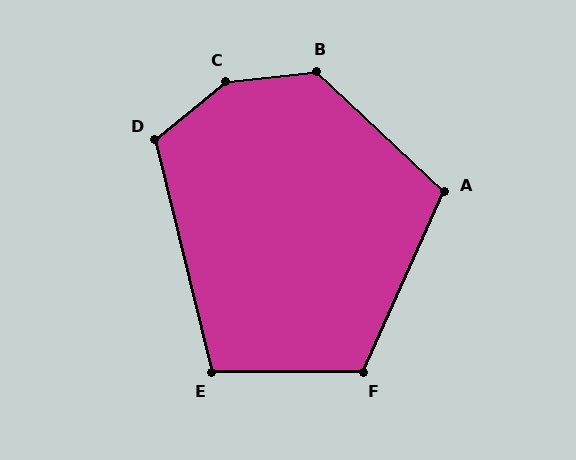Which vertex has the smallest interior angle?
E, at approximately 104 degrees.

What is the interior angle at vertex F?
Approximately 114 degrees (obtuse).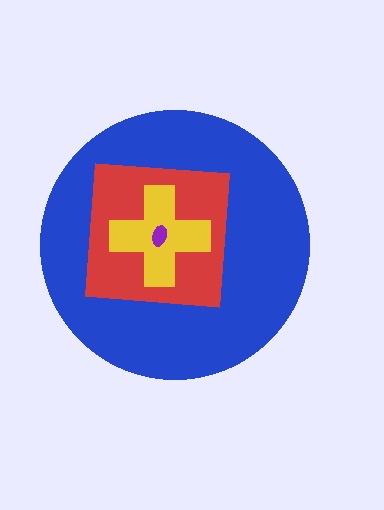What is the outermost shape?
The blue circle.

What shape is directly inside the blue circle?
The red square.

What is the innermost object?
The purple ellipse.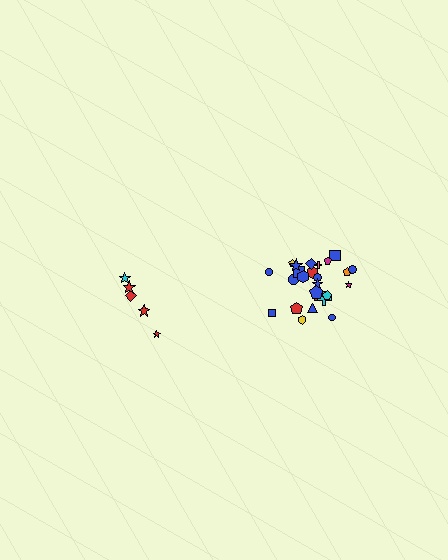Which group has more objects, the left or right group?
The right group.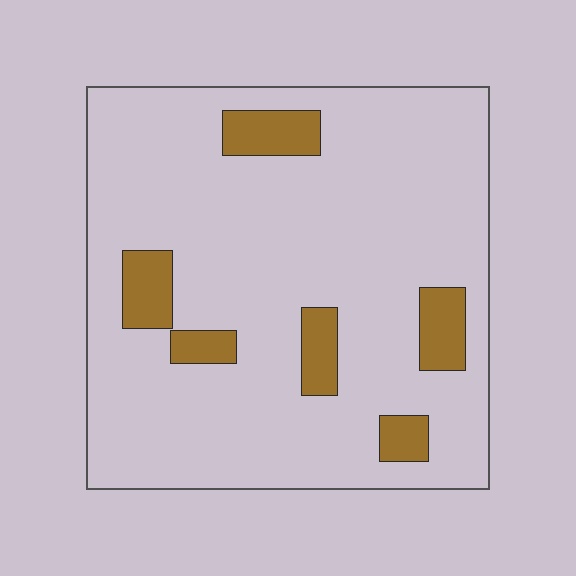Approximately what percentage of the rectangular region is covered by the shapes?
Approximately 15%.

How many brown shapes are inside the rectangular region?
6.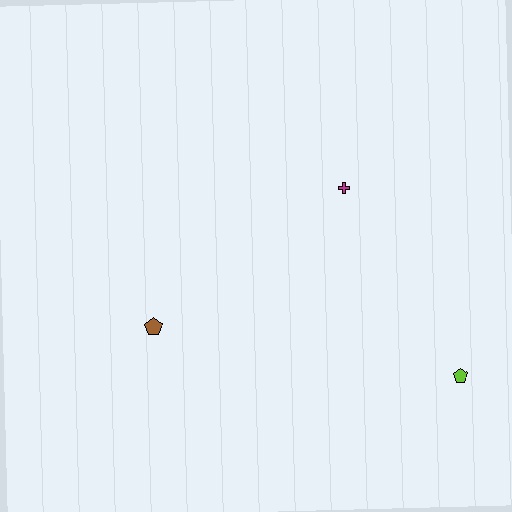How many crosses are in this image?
There is 1 cross.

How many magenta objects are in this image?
There is 1 magenta object.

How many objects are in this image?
There are 3 objects.